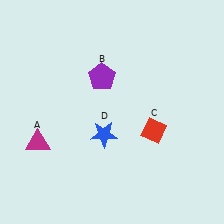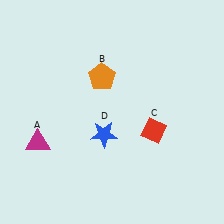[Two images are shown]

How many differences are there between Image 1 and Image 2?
There is 1 difference between the two images.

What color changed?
The pentagon (B) changed from purple in Image 1 to orange in Image 2.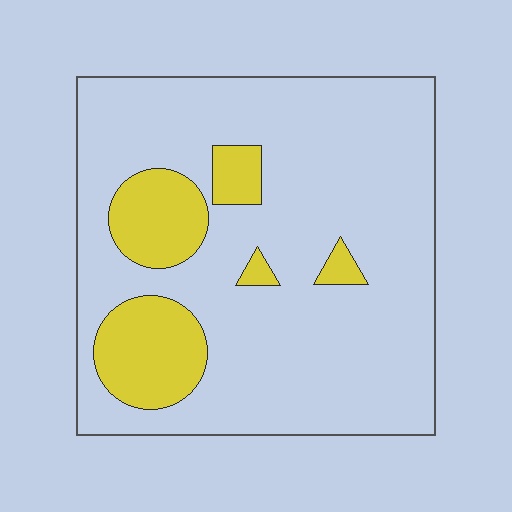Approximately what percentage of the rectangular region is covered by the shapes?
Approximately 20%.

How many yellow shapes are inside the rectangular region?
5.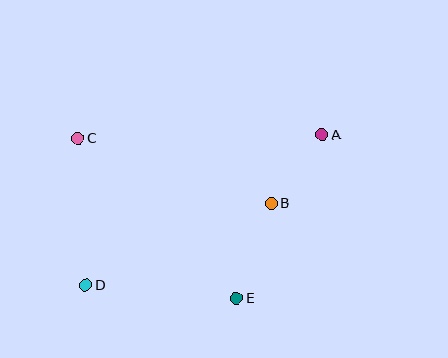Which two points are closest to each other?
Points A and B are closest to each other.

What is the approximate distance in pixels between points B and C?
The distance between B and C is approximately 204 pixels.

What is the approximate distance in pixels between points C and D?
The distance between C and D is approximately 147 pixels.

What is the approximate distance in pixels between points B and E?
The distance between B and E is approximately 101 pixels.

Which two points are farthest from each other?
Points A and D are farthest from each other.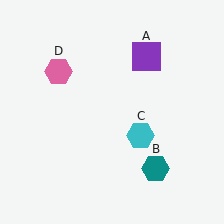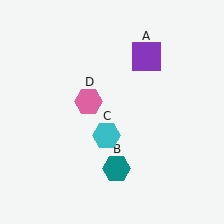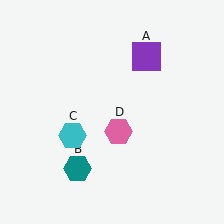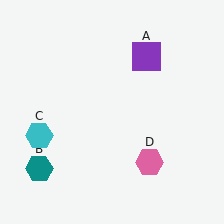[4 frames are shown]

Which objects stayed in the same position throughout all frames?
Purple square (object A) remained stationary.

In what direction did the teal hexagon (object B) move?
The teal hexagon (object B) moved left.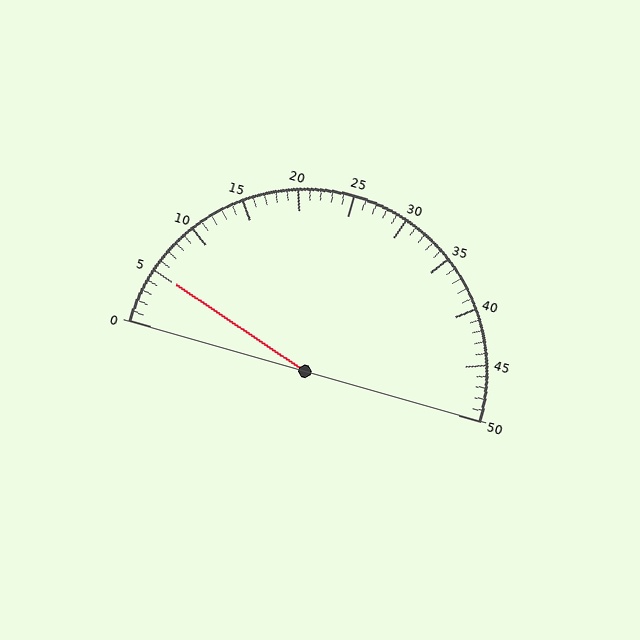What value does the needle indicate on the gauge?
The needle indicates approximately 5.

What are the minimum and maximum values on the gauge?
The gauge ranges from 0 to 50.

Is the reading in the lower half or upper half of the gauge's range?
The reading is in the lower half of the range (0 to 50).